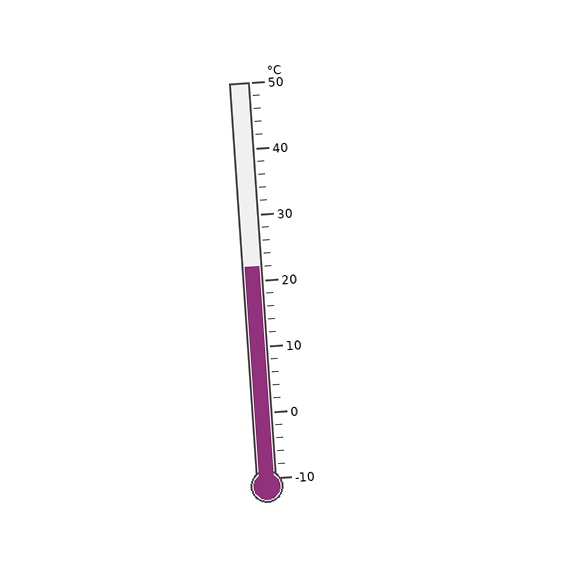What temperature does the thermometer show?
The thermometer shows approximately 22°C.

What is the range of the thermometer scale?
The thermometer scale ranges from -10°C to 50°C.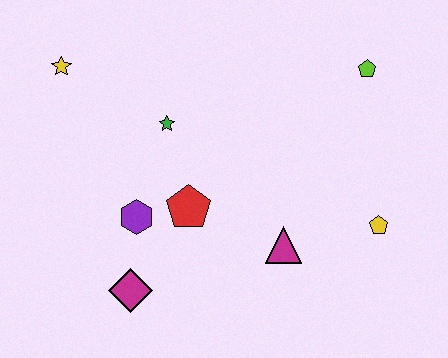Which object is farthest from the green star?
The yellow pentagon is farthest from the green star.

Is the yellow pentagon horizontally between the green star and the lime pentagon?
No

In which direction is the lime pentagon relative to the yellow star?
The lime pentagon is to the right of the yellow star.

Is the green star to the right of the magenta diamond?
Yes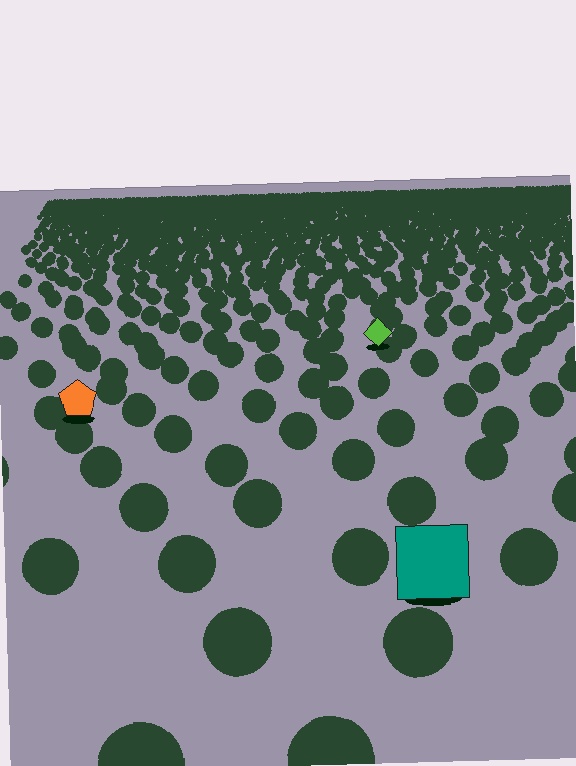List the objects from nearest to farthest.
From nearest to farthest: the teal square, the orange pentagon, the lime diamond.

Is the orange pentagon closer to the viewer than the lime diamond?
Yes. The orange pentagon is closer — you can tell from the texture gradient: the ground texture is coarser near it.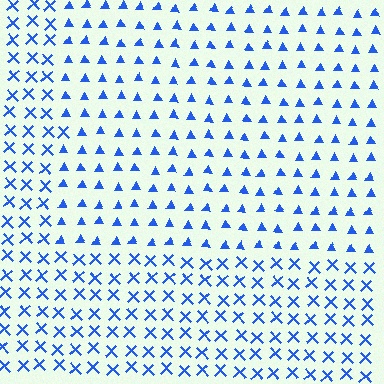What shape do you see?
I see a rectangle.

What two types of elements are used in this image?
The image uses triangles inside the rectangle region and X marks outside it.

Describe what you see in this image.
The image is filled with small blue elements arranged in a uniform grid. A rectangle-shaped region contains triangles, while the surrounding area contains X marks. The boundary is defined purely by the change in element shape.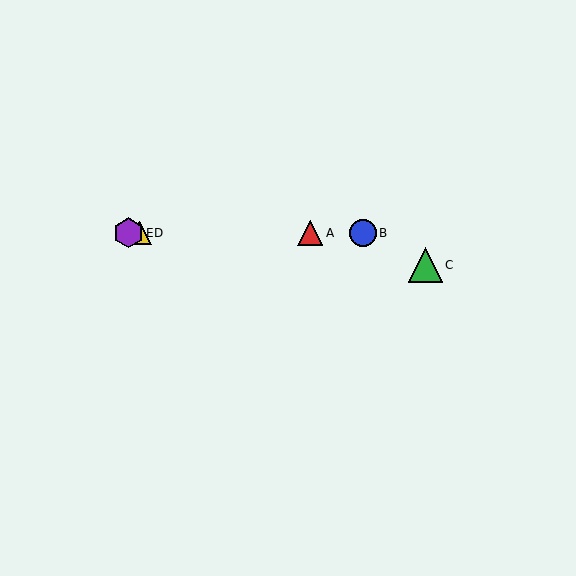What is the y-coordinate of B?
Object B is at y≈233.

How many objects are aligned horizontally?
4 objects (A, B, D, E) are aligned horizontally.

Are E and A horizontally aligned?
Yes, both are at y≈233.